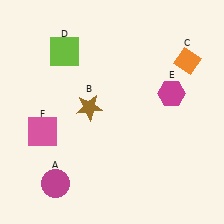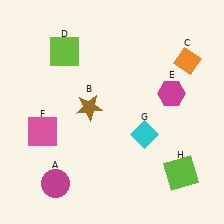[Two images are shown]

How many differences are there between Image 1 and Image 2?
There are 2 differences between the two images.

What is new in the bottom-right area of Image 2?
A lime square (H) was added in the bottom-right area of Image 2.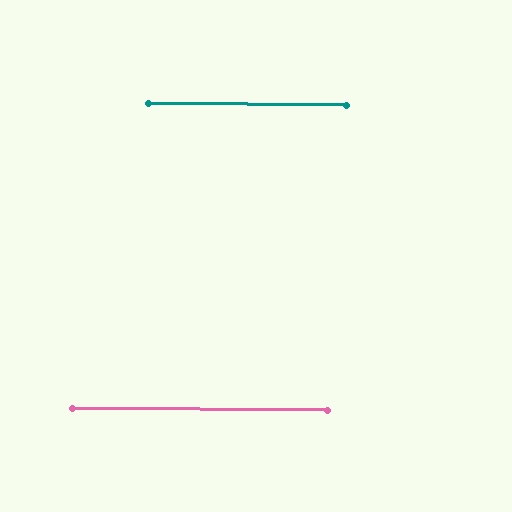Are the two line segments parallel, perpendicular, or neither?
Parallel — their directions differ by only 0.5°.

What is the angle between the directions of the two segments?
Approximately 1 degree.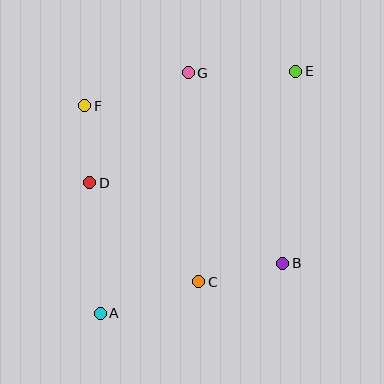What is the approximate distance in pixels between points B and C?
The distance between B and C is approximately 86 pixels.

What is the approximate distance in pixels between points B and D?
The distance between B and D is approximately 209 pixels.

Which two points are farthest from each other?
Points A and E are farthest from each other.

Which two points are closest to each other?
Points D and F are closest to each other.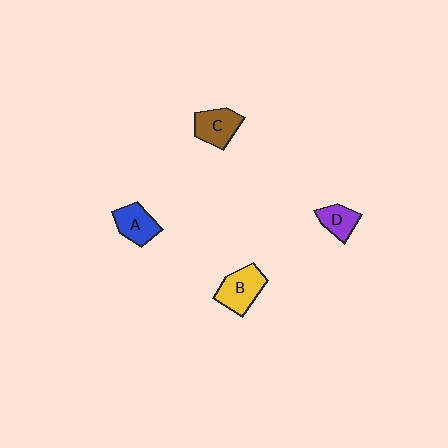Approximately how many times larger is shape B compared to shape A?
Approximately 1.2 times.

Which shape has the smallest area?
Shape D (purple).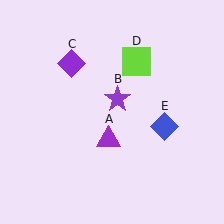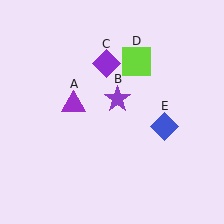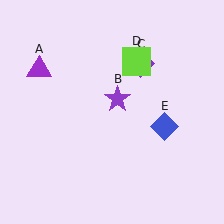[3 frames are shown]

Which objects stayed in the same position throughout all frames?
Purple star (object B) and lime square (object D) and blue diamond (object E) remained stationary.